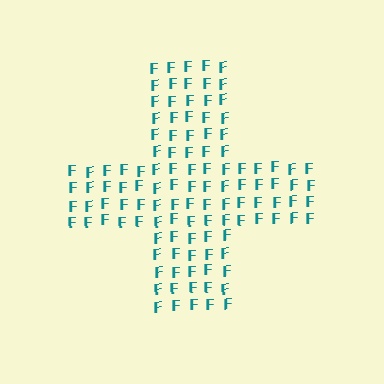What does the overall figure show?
The overall figure shows a cross.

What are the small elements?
The small elements are letter F's.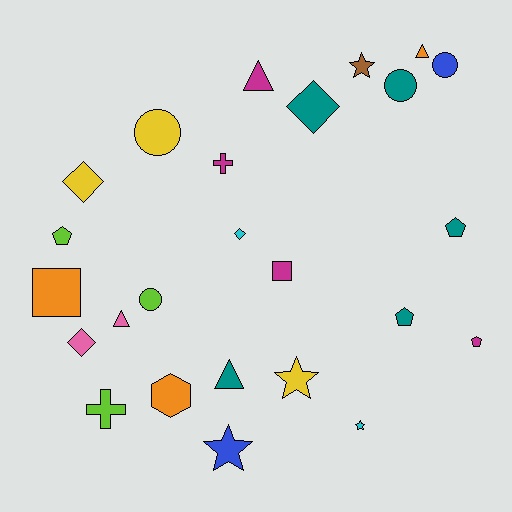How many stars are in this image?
There are 4 stars.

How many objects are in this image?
There are 25 objects.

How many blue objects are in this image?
There are 2 blue objects.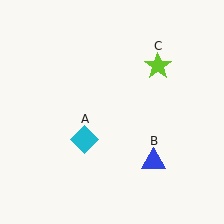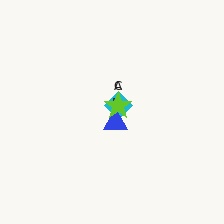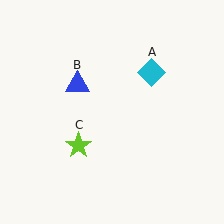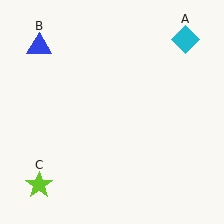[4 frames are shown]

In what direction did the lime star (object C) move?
The lime star (object C) moved down and to the left.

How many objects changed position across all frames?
3 objects changed position: cyan diamond (object A), blue triangle (object B), lime star (object C).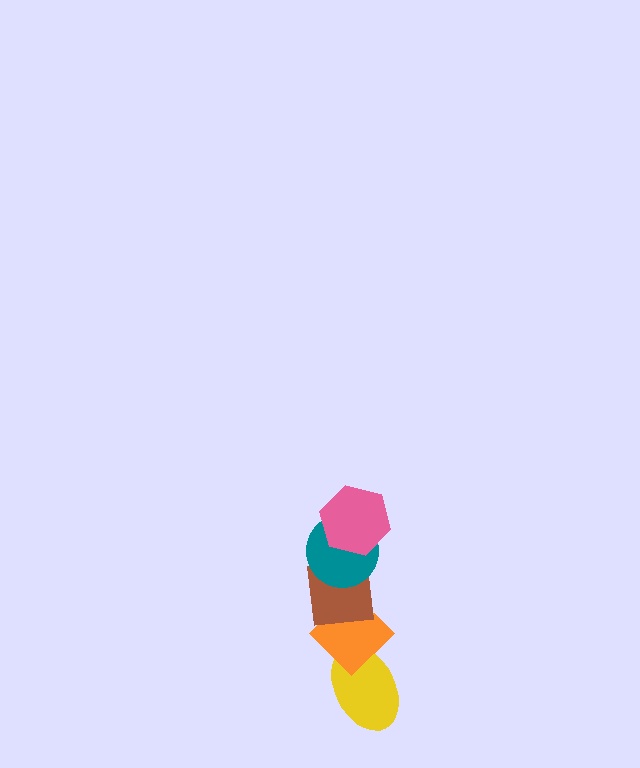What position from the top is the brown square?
The brown square is 3rd from the top.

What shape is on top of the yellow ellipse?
The orange diamond is on top of the yellow ellipse.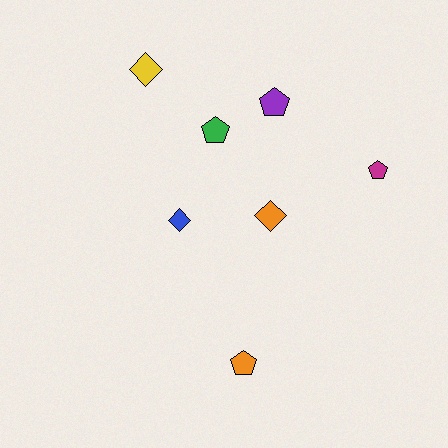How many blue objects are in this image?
There is 1 blue object.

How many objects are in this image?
There are 7 objects.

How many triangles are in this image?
There are no triangles.